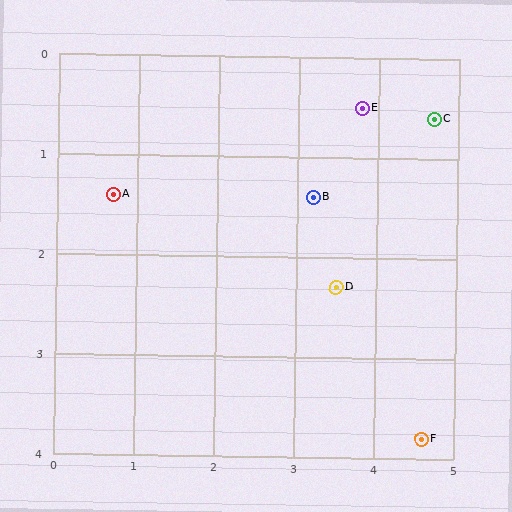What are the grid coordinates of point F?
Point F is at approximately (4.6, 3.8).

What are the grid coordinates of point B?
Point B is at approximately (3.2, 1.4).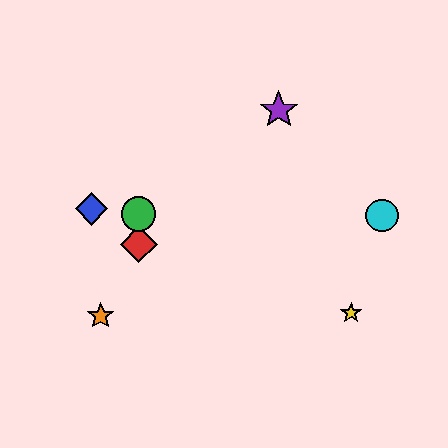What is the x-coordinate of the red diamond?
The red diamond is at x≈139.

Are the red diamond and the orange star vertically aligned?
No, the red diamond is at x≈139 and the orange star is at x≈101.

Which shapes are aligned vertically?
The red diamond, the green circle are aligned vertically.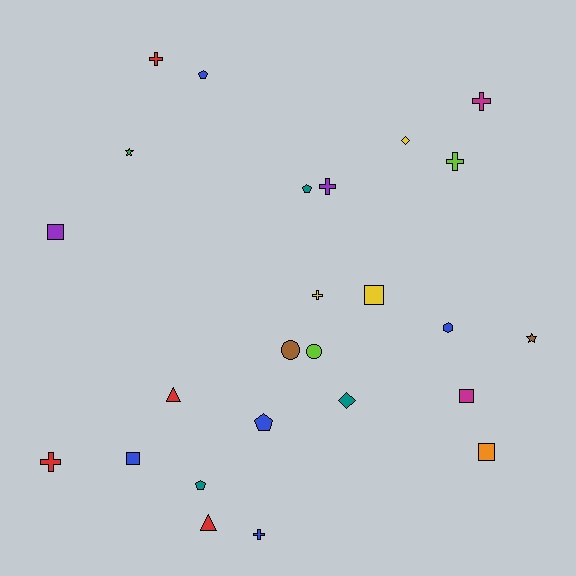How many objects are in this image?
There are 25 objects.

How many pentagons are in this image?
There are 4 pentagons.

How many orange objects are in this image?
There is 1 orange object.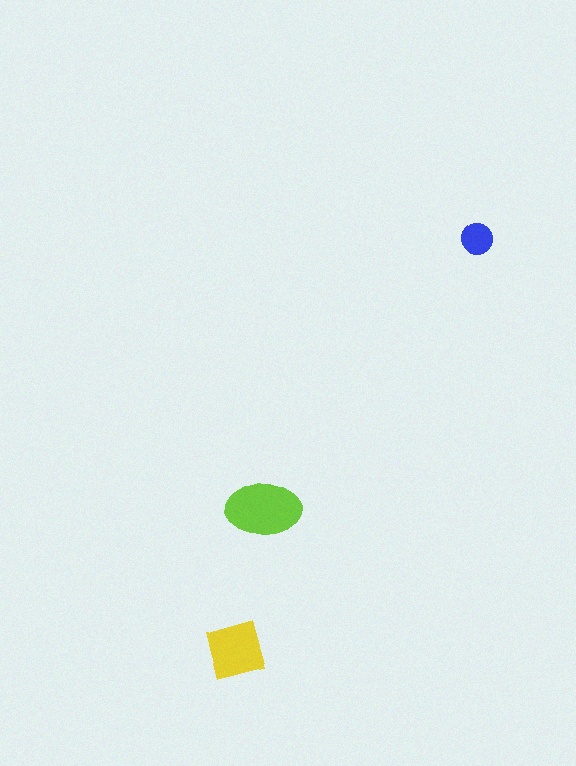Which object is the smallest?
The blue circle.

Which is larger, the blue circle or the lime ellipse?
The lime ellipse.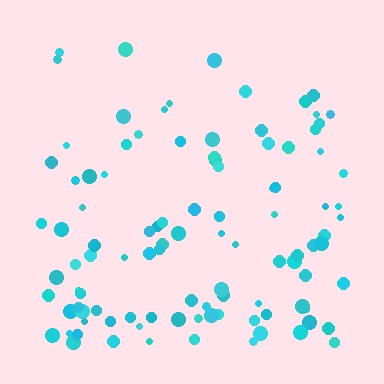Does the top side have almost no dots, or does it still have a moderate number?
Still a moderate number, just noticeably fewer than the bottom.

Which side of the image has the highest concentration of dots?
The bottom.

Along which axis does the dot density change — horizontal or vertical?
Vertical.